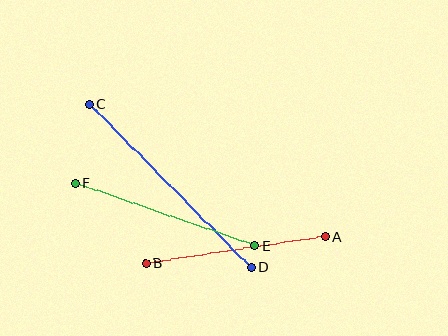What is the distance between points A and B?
The distance is approximately 181 pixels.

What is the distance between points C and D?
The distance is approximately 230 pixels.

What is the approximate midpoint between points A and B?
The midpoint is at approximately (235, 250) pixels.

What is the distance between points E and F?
The distance is approximately 190 pixels.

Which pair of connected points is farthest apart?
Points C and D are farthest apart.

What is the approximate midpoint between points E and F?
The midpoint is at approximately (165, 215) pixels.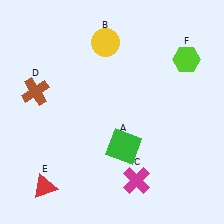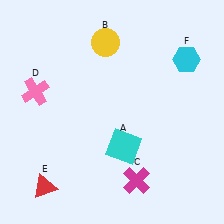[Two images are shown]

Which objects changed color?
A changed from green to cyan. D changed from brown to pink. F changed from lime to cyan.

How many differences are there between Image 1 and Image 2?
There are 3 differences between the two images.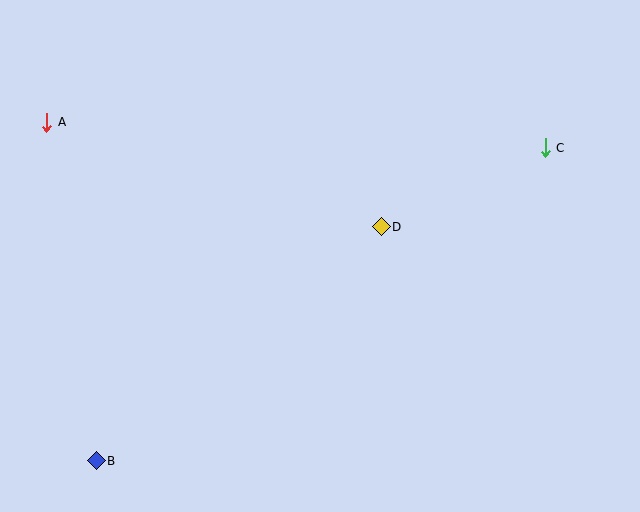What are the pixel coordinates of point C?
Point C is at (545, 148).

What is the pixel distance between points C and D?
The distance between C and D is 182 pixels.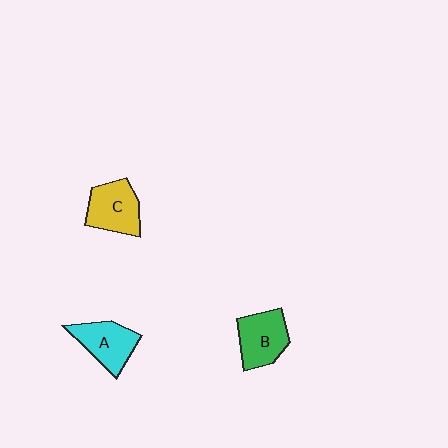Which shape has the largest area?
Shape B (green).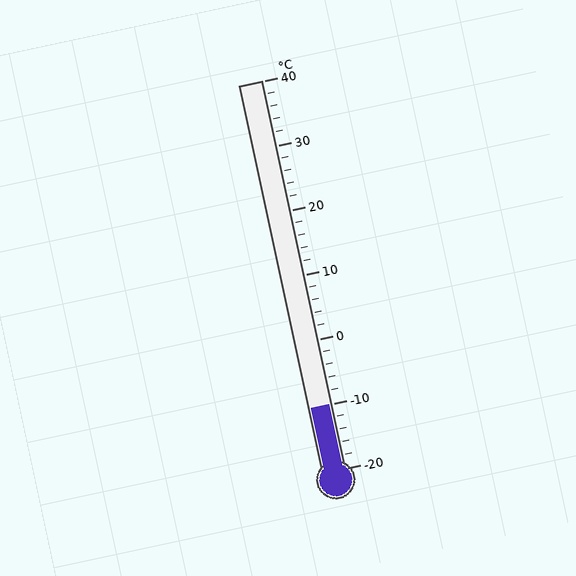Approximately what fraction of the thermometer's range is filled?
The thermometer is filled to approximately 15% of its range.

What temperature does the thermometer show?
The thermometer shows approximately -10°C.